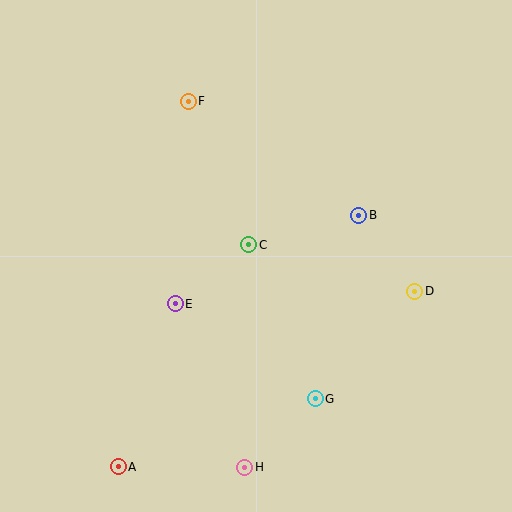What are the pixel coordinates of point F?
Point F is at (188, 101).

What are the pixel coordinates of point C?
Point C is at (249, 245).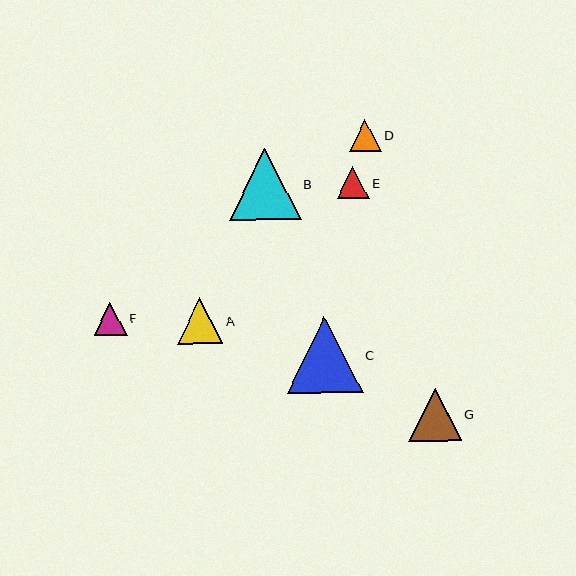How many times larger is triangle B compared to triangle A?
Triangle B is approximately 1.6 times the size of triangle A.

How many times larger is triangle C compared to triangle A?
Triangle C is approximately 1.7 times the size of triangle A.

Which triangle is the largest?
Triangle C is the largest with a size of approximately 76 pixels.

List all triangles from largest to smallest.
From largest to smallest: C, B, G, A, F, D, E.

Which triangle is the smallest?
Triangle E is the smallest with a size of approximately 32 pixels.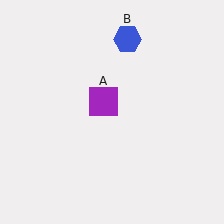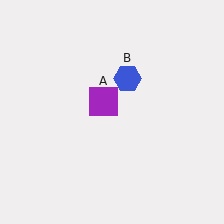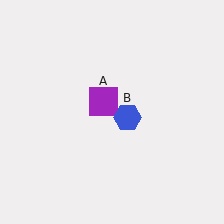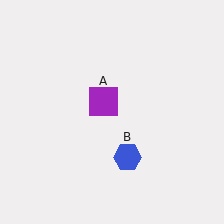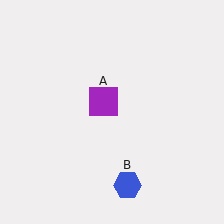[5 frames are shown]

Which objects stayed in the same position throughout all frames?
Purple square (object A) remained stationary.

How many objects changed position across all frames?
1 object changed position: blue hexagon (object B).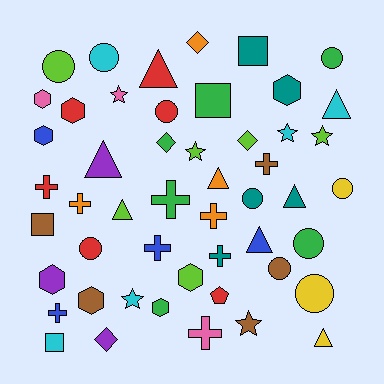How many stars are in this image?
There are 6 stars.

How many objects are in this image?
There are 50 objects.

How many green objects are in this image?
There are 6 green objects.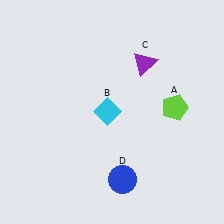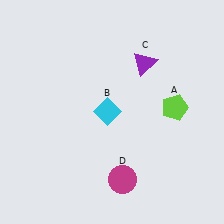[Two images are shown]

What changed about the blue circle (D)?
In Image 1, D is blue. In Image 2, it changed to magenta.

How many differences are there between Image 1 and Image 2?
There is 1 difference between the two images.